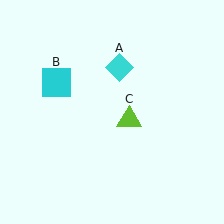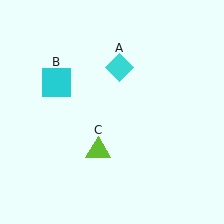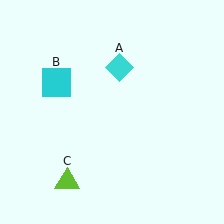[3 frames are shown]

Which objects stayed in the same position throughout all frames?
Cyan diamond (object A) and cyan square (object B) remained stationary.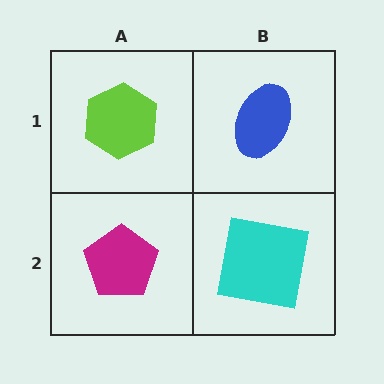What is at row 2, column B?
A cyan square.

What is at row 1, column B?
A blue ellipse.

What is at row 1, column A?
A lime hexagon.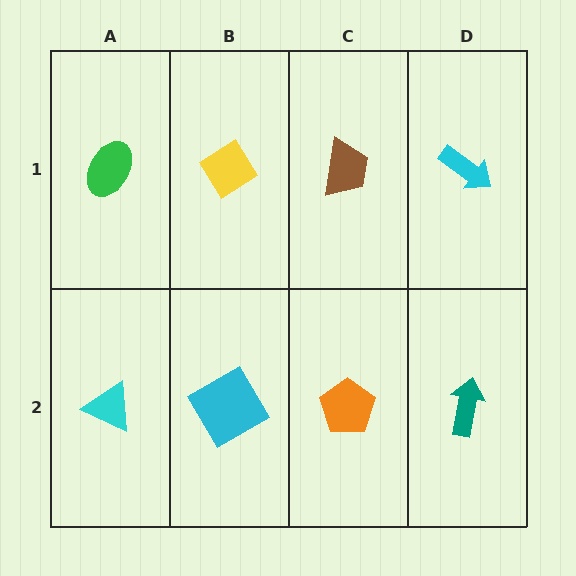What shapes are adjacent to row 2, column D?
A cyan arrow (row 1, column D), an orange pentagon (row 2, column C).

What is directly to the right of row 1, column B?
A brown trapezoid.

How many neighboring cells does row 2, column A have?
2.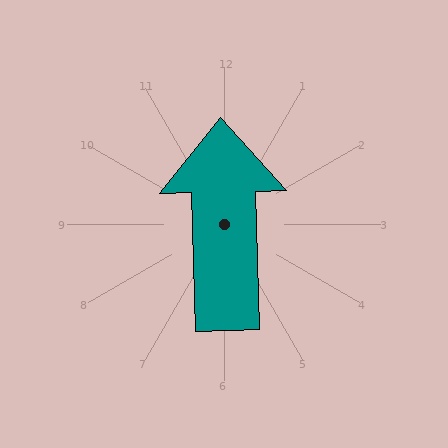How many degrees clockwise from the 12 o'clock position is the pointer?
Approximately 358 degrees.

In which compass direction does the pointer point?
North.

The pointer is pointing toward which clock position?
Roughly 12 o'clock.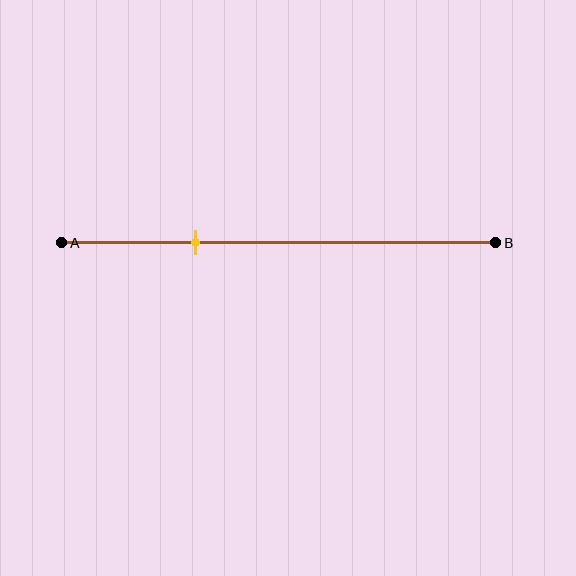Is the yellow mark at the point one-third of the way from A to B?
Yes, the mark is approximately at the one-third point.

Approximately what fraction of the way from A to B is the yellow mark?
The yellow mark is approximately 30% of the way from A to B.